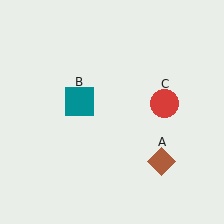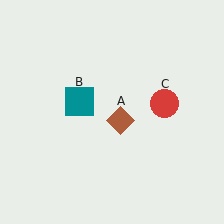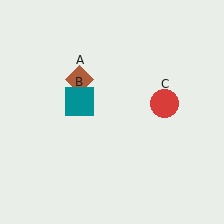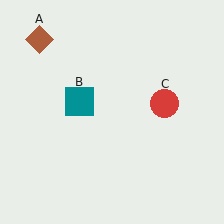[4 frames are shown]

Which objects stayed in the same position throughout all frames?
Teal square (object B) and red circle (object C) remained stationary.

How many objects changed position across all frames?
1 object changed position: brown diamond (object A).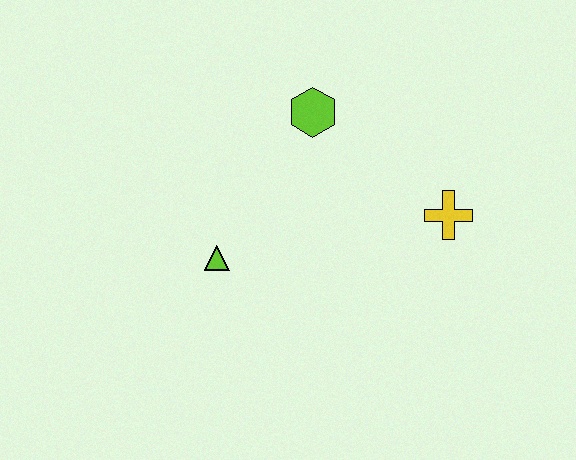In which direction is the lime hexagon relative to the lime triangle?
The lime hexagon is above the lime triangle.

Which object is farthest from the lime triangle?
The yellow cross is farthest from the lime triangle.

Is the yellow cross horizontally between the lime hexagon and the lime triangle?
No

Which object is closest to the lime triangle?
The lime hexagon is closest to the lime triangle.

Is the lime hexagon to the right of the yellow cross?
No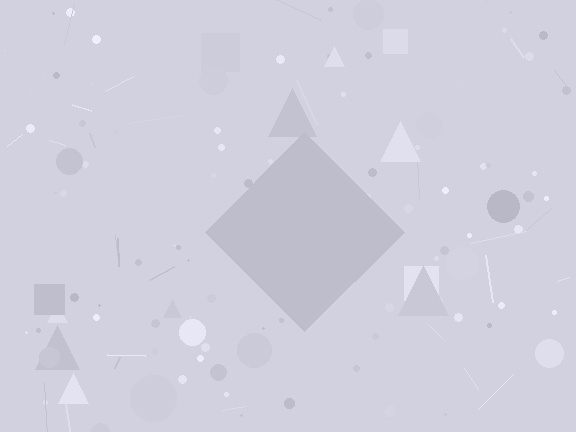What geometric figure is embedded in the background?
A diamond is embedded in the background.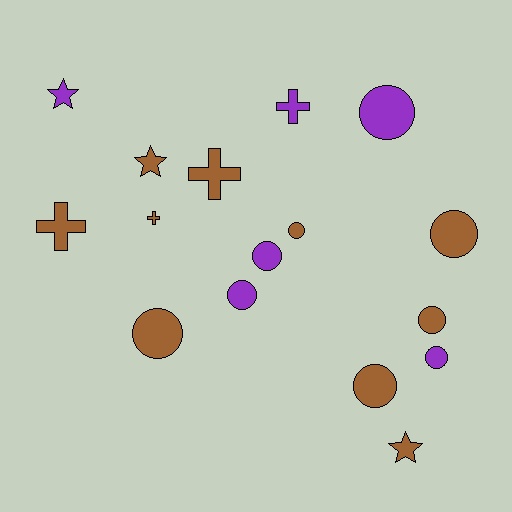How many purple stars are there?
There is 1 purple star.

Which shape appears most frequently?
Circle, with 9 objects.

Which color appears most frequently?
Brown, with 10 objects.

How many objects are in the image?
There are 16 objects.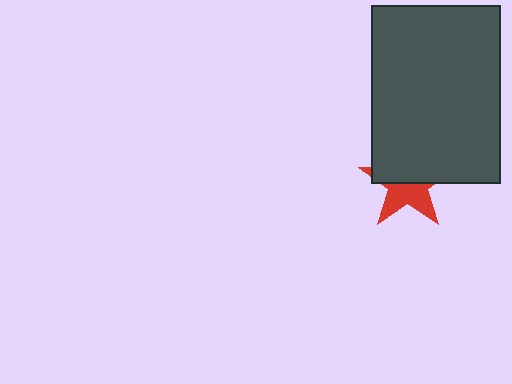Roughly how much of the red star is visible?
About half of it is visible (roughly 48%).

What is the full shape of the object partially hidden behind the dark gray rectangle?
The partially hidden object is a red star.